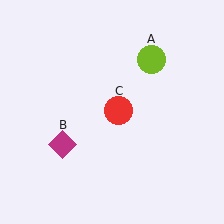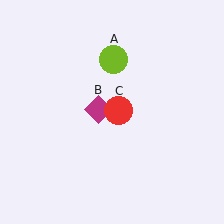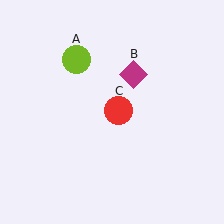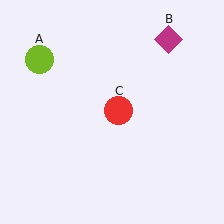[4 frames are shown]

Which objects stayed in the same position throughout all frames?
Red circle (object C) remained stationary.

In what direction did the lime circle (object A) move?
The lime circle (object A) moved left.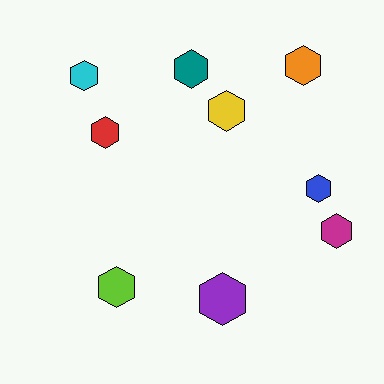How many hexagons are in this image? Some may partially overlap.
There are 9 hexagons.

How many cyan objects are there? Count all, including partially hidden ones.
There is 1 cyan object.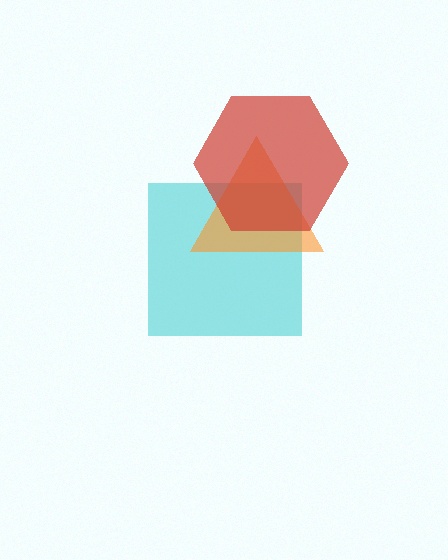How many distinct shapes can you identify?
There are 3 distinct shapes: a cyan square, an orange triangle, a red hexagon.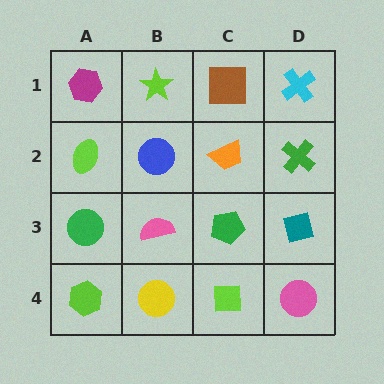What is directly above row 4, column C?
A green pentagon.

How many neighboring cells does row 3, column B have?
4.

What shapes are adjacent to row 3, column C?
An orange trapezoid (row 2, column C), a lime square (row 4, column C), a pink semicircle (row 3, column B), a teal square (row 3, column D).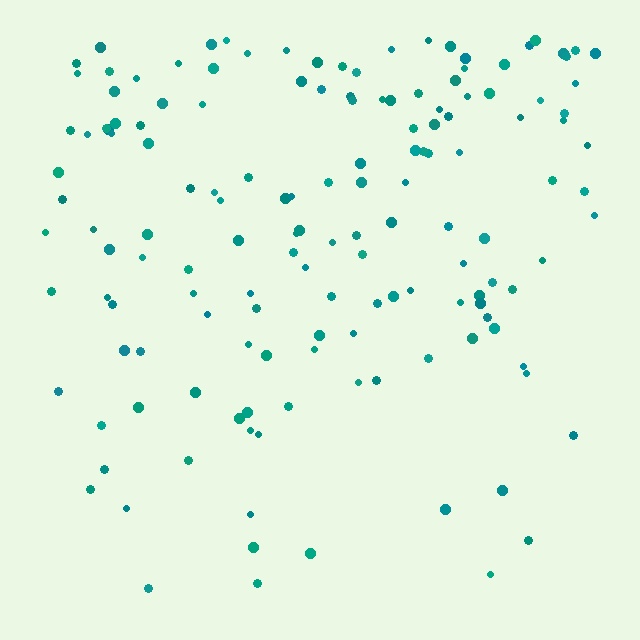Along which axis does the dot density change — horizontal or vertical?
Vertical.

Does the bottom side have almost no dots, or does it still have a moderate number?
Still a moderate number, just noticeably fewer than the top.